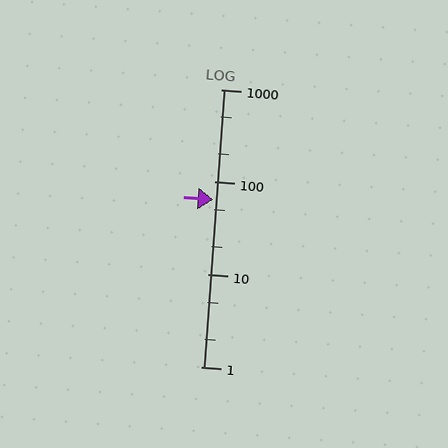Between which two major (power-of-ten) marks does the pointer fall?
The pointer is between 10 and 100.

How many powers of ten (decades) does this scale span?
The scale spans 3 decades, from 1 to 1000.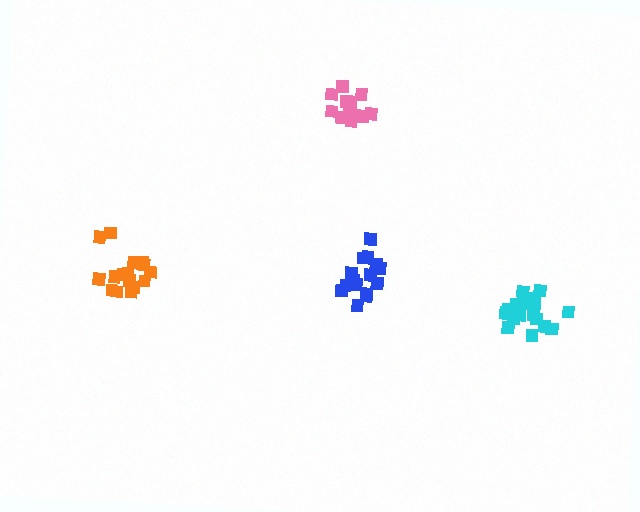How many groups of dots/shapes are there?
There are 4 groups.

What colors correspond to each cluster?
The clusters are colored: blue, orange, pink, cyan.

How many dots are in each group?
Group 1: 16 dots, Group 2: 16 dots, Group 3: 14 dots, Group 4: 18 dots (64 total).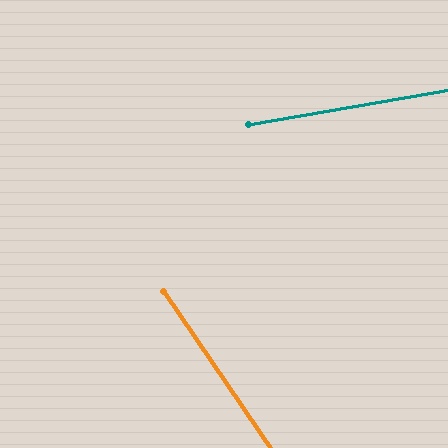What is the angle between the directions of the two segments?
Approximately 66 degrees.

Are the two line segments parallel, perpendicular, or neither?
Neither parallel nor perpendicular — they differ by about 66°.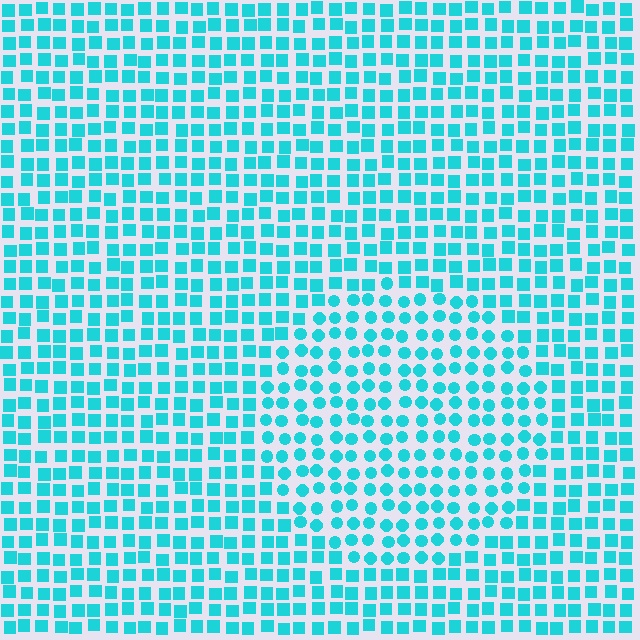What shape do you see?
I see a circle.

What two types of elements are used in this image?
The image uses circles inside the circle region and squares outside it.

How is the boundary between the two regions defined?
The boundary is defined by a change in element shape: circles inside vs. squares outside. All elements share the same color and spacing.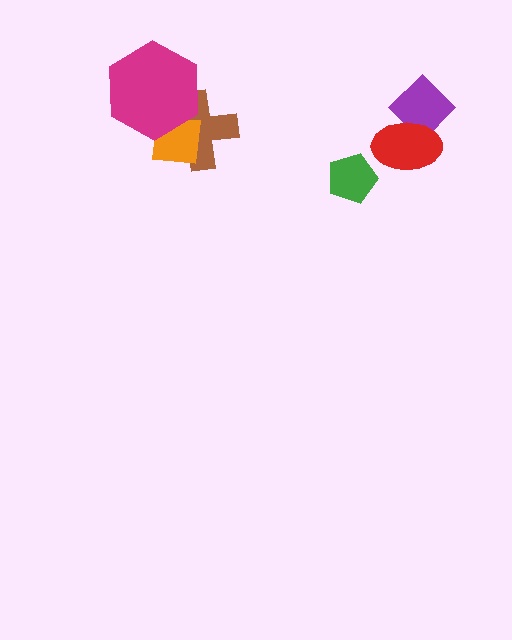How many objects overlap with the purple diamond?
1 object overlaps with the purple diamond.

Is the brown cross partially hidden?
Yes, it is partially covered by another shape.